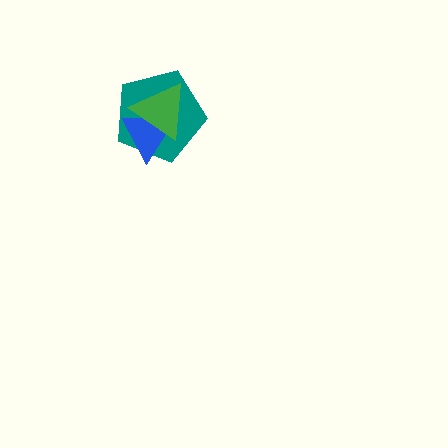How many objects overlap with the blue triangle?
2 objects overlap with the blue triangle.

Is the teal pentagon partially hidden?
Yes, it is partially covered by another shape.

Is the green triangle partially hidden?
No, no other shape covers it.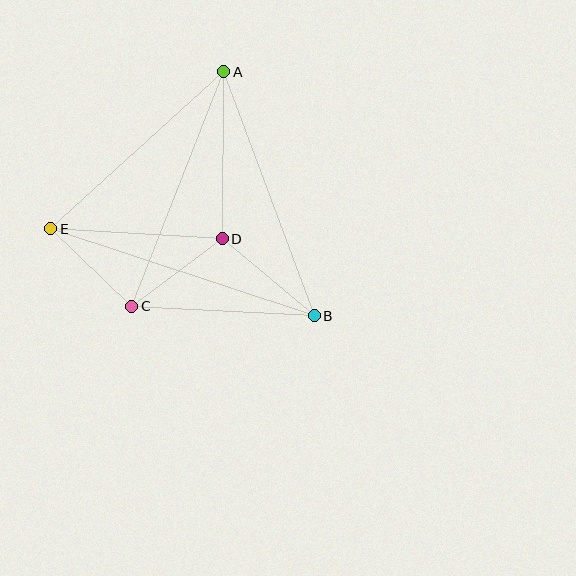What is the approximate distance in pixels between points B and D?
The distance between B and D is approximately 120 pixels.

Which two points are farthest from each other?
Points B and E are farthest from each other.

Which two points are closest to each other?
Points C and E are closest to each other.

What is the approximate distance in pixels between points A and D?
The distance between A and D is approximately 167 pixels.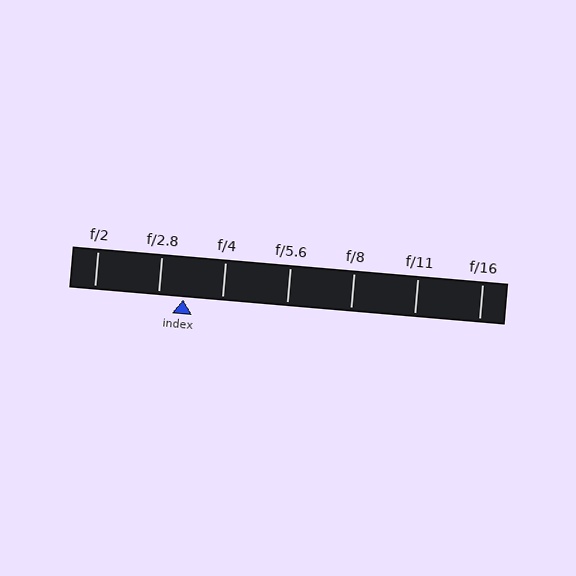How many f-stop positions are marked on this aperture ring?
There are 7 f-stop positions marked.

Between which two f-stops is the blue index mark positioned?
The index mark is between f/2.8 and f/4.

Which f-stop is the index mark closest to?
The index mark is closest to f/2.8.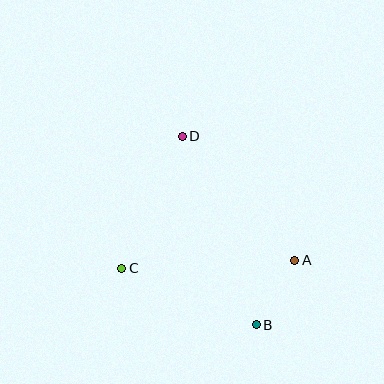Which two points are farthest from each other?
Points B and D are farthest from each other.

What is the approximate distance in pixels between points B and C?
The distance between B and C is approximately 146 pixels.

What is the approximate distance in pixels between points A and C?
The distance between A and C is approximately 173 pixels.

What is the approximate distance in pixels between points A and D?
The distance between A and D is approximately 167 pixels.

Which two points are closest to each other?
Points A and B are closest to each other.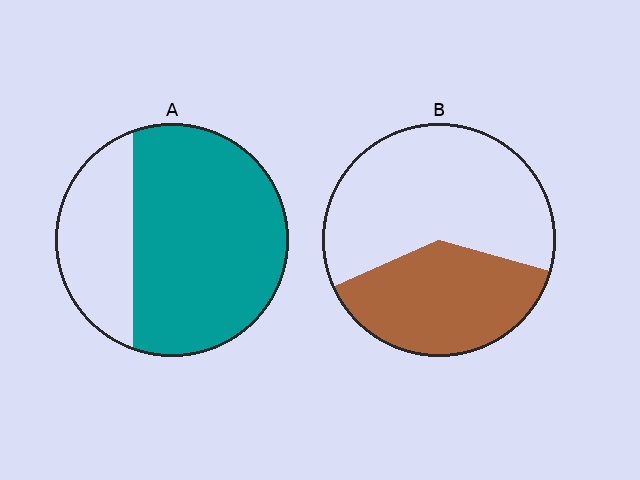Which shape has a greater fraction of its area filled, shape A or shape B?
Shape A.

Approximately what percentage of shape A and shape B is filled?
A is approximately 70% and B is approximately 40%.